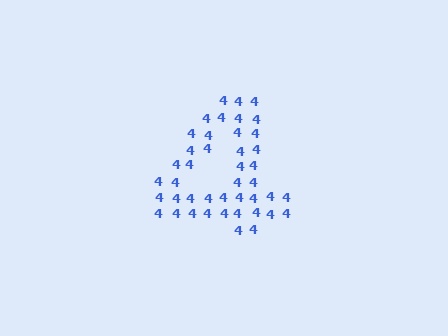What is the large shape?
The large shape is the digit 4.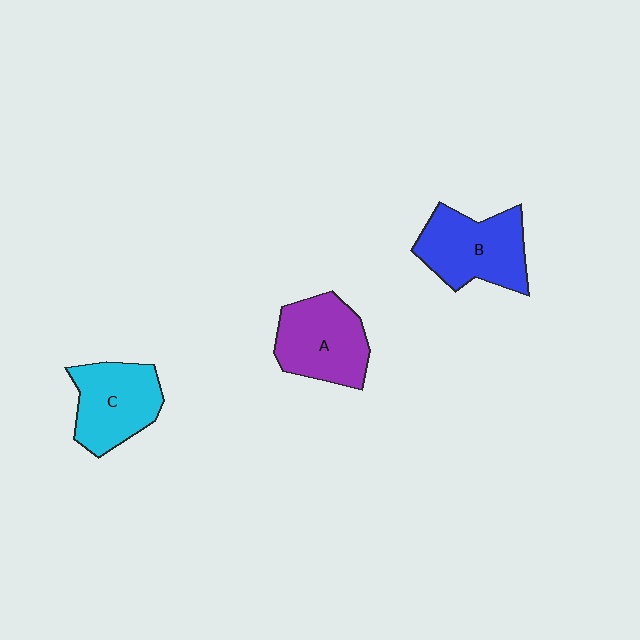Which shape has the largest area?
Shape B (blue).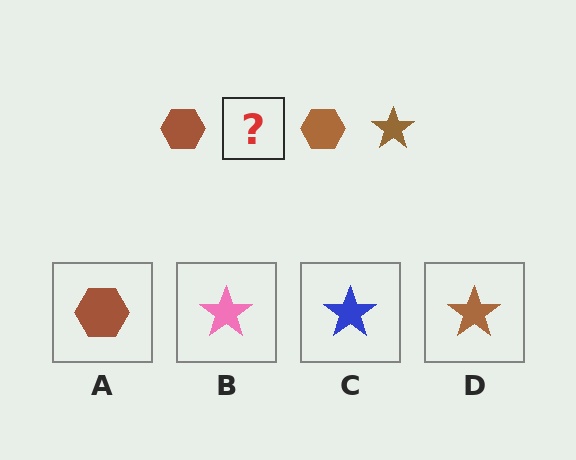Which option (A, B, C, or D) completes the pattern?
D.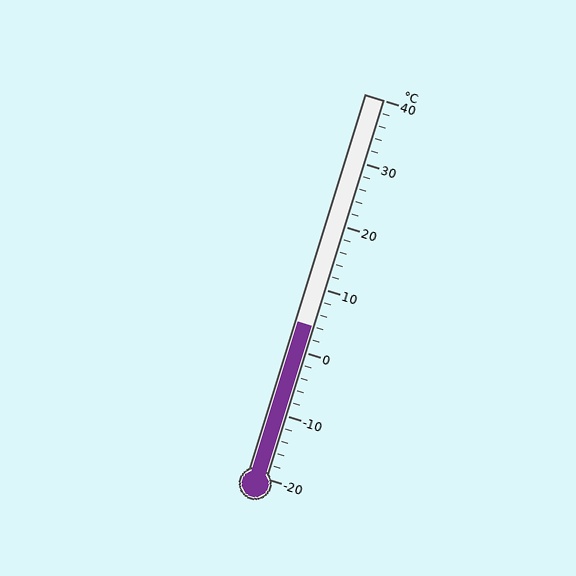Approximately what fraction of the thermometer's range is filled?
The thermometer is filled to approximately 40% of its range.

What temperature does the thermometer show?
The thermometer shows approximately 4°C.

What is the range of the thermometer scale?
The thermometer scale ranges from -20°C to 40°C.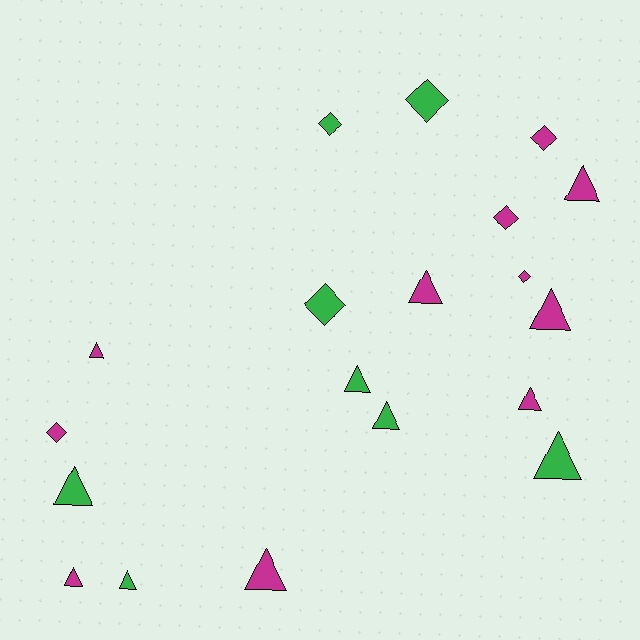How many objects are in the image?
There are 19 objects.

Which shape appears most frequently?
Triangle, with 12 objects.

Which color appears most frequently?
Magenta, with 11 objects.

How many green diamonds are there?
There are 3 green diamonds.